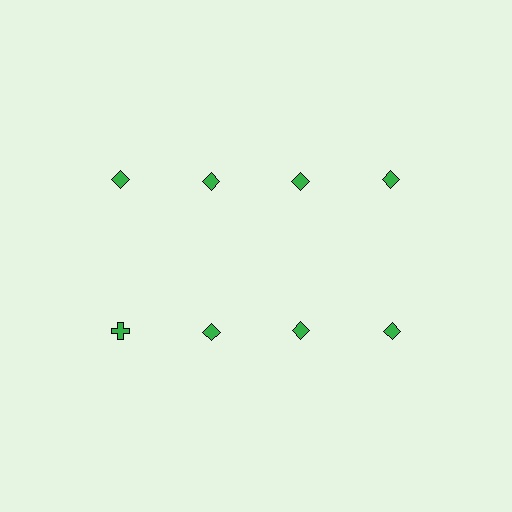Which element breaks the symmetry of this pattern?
The green cross in the second row, leftmost column breaks the symmetry. All other shapes are green diamonds.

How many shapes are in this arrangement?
There are 8 shapes arranged in a grid pattern.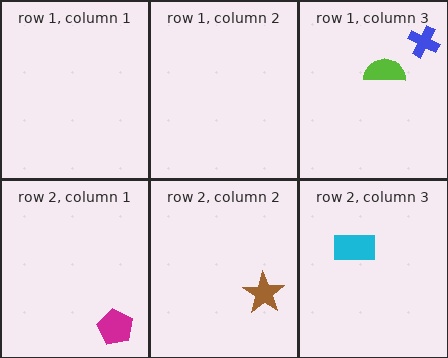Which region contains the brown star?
The row 2, column 2 region.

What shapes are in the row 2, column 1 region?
The magenta pentagon.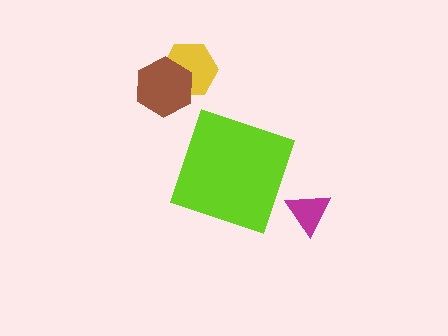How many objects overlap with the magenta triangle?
0 objects overlap with the magenta triangle.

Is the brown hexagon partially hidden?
No, no other shape covers it.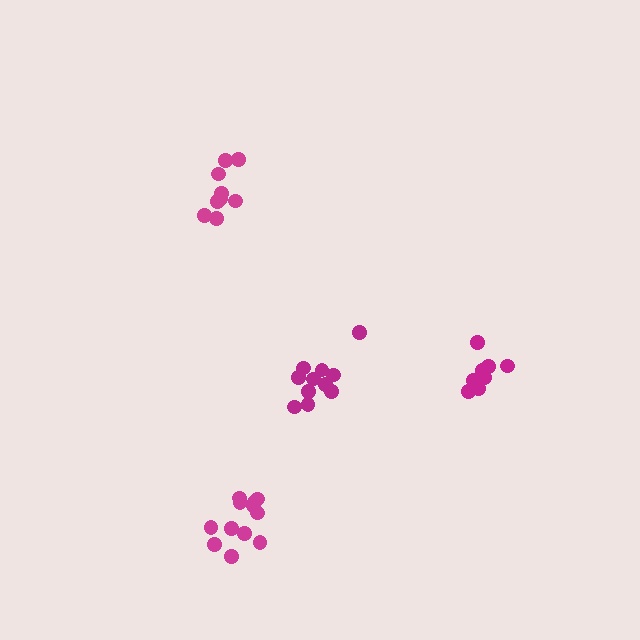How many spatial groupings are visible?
There are 4 spatial groupings.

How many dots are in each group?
Group 1: 11 dots, Group 2: 8 dots, Group 3: 12 dots, Group 4: 9 dots (40 total).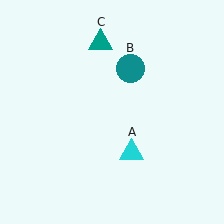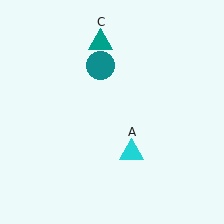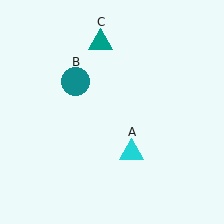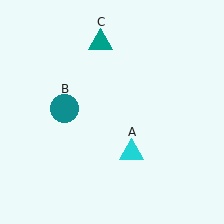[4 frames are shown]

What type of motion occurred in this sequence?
The teal circle (object B) rotated counterclockwise around the center of the scene.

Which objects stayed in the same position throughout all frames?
Cyan triangle (object A) and teal triangle (object C) remained stationary.